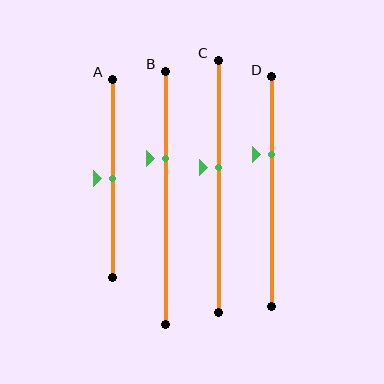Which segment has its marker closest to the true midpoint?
Segment A has its marker closest to the true midpoint.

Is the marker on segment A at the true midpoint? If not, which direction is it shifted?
Yes, the marker on segment A is at the true midpoint.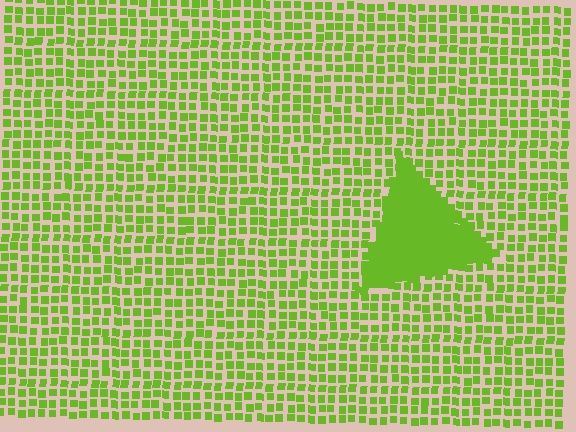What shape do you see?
I see a triangle.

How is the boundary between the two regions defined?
The boundary is defined by a change in element density (approximately 2.5x ratio). All elements are the same color, size, and shape.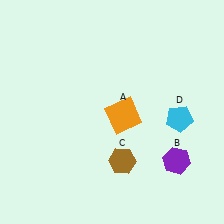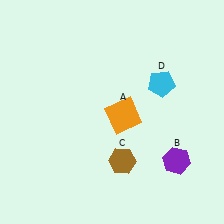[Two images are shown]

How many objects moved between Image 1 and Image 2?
1 object moved between the two images.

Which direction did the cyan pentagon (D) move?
The cyan pentagon (D) moved up.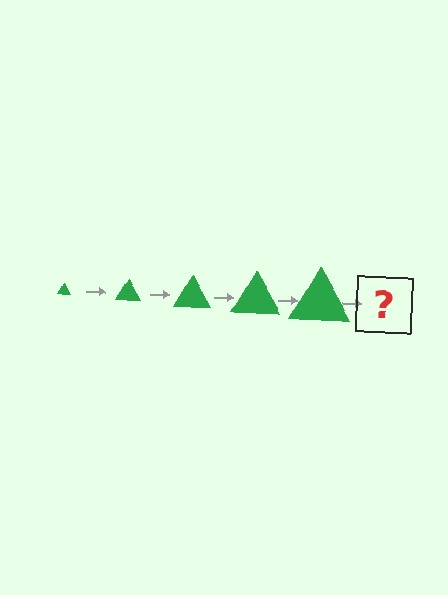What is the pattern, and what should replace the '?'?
The pattern is that the triangle gets progressively larger each step. The '?' should be a green triangle, larger than the previous one.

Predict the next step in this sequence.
The next step is a green triangle, larger than the previous one.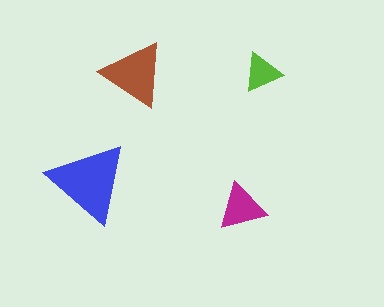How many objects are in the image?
There are 4 objects in the image.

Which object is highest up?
The lime triangle is topmost.